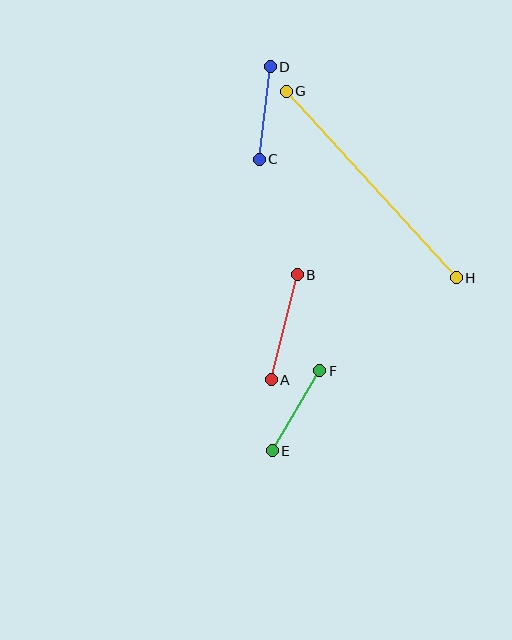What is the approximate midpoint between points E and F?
The midpoint is at approximately (296, 411) pixels.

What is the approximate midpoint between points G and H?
The midpoint is at approximately (371, 184) pixels.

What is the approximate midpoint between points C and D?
The midpoint is at approximately (265, 113) pixels.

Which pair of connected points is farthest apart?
Points G and H are farthest apart.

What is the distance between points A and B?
The distance is approximately 108 pixels.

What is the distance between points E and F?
The distance is approximately 93 pixels.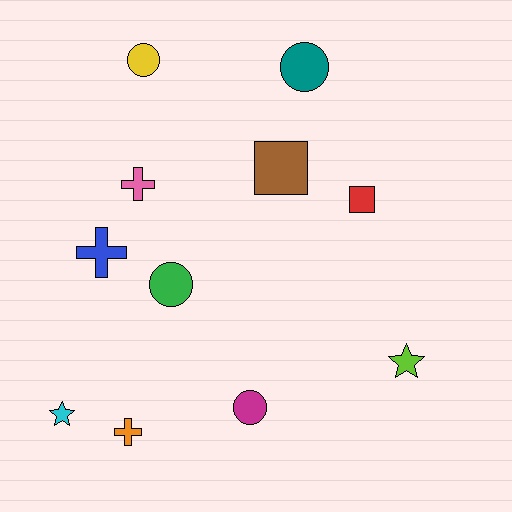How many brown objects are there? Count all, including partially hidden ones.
There is 1 brown object.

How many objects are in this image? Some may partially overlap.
There are 11 objects.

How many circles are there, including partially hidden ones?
There are 4 circles.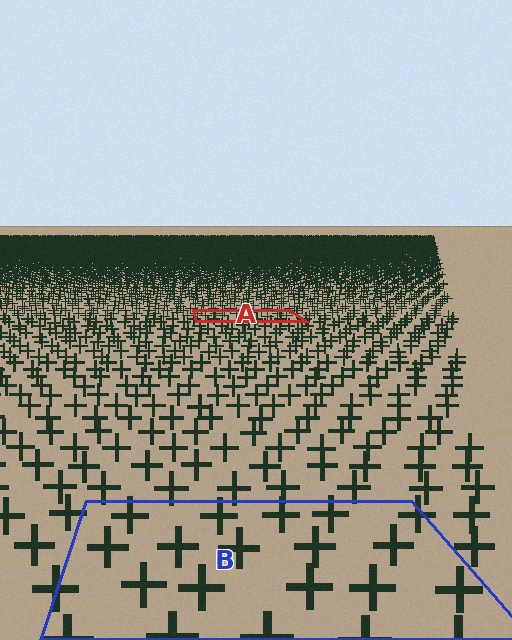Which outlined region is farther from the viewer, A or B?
Region A is farther from the viewer — the texture elements inside it appear smaller and more densely packed.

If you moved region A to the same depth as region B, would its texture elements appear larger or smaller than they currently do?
They would appear larger. At a closer depth, the same texture elements are projected at a bigger on-screen size.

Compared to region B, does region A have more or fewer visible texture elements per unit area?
Region A has more texture elements per unit area — they are packed more densely because it is farther away.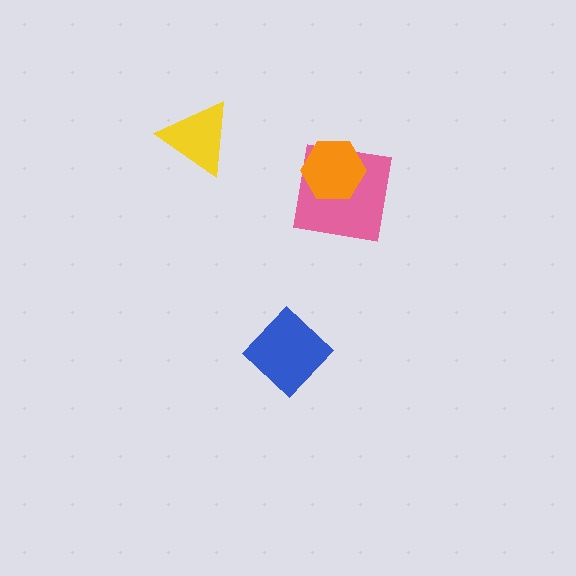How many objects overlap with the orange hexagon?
1 object overlaps with the orange hexagon.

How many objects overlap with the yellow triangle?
0 objects overlap with the yellow triangle.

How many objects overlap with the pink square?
1 object overlaps with the pink square.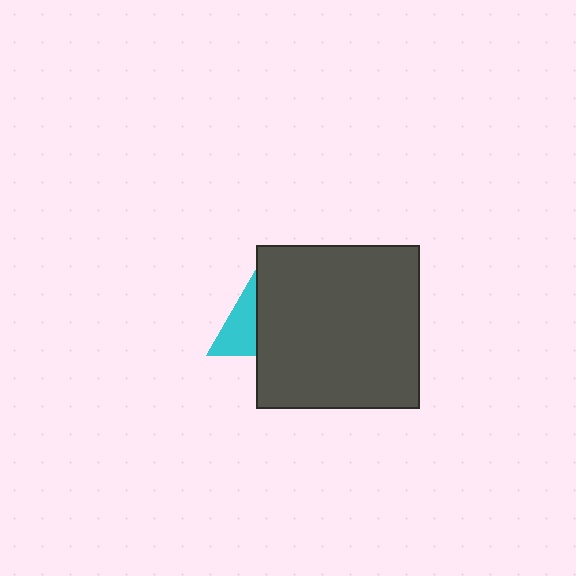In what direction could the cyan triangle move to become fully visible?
The cyan triangle could move left. That would shift it out from behind the dark gray square entirely.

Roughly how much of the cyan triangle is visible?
A small part of it is visible (roughly 42%).